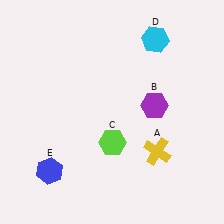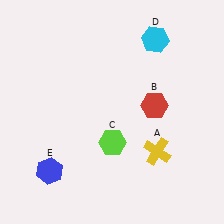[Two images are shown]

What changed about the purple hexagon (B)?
In Image 1, B is purple. In Image 2, it changed to red.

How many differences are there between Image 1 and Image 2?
There is 1 difference between the two images.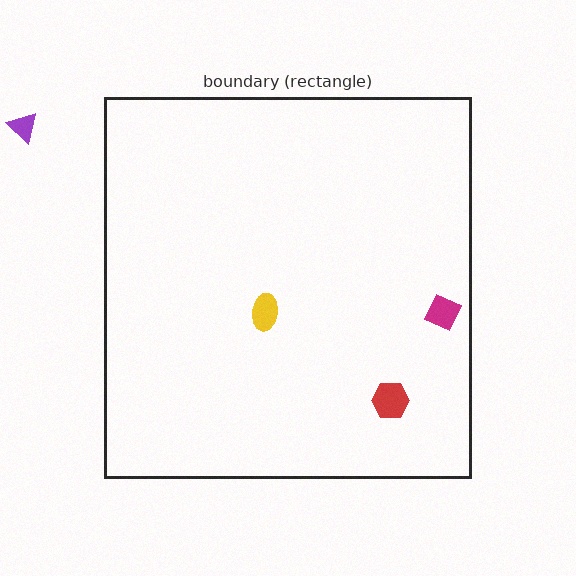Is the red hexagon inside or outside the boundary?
Inside.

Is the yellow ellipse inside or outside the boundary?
Inside.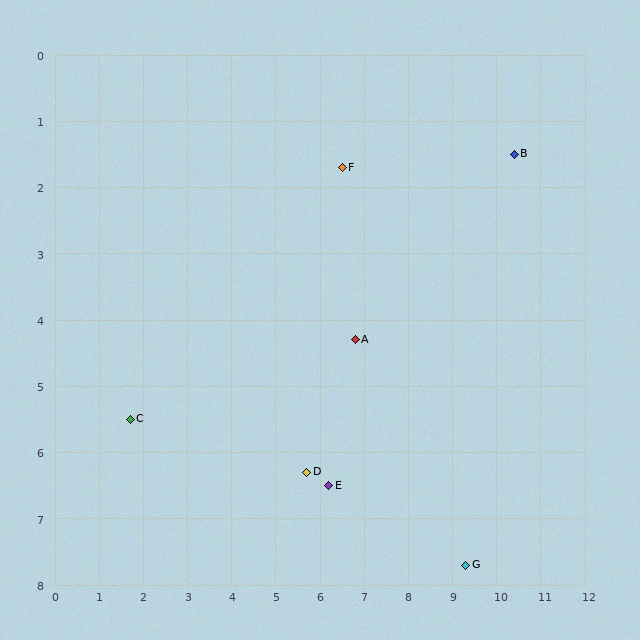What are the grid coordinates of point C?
Point C is at approximately (1.7, 5.5).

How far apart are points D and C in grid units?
Points D and C are about 4.1 grid units apart.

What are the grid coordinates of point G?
Point G is at approximately (9.3, 7.7).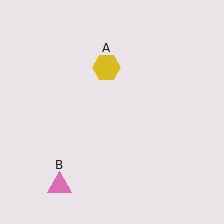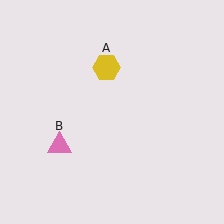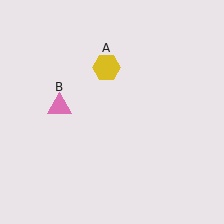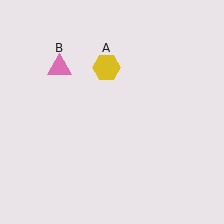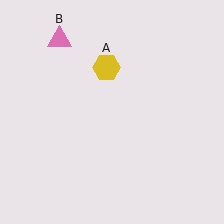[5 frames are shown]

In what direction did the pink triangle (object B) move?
The pink triangle (object B) moved up.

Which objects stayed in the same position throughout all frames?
Yellow hexagon (object A) remained stationary.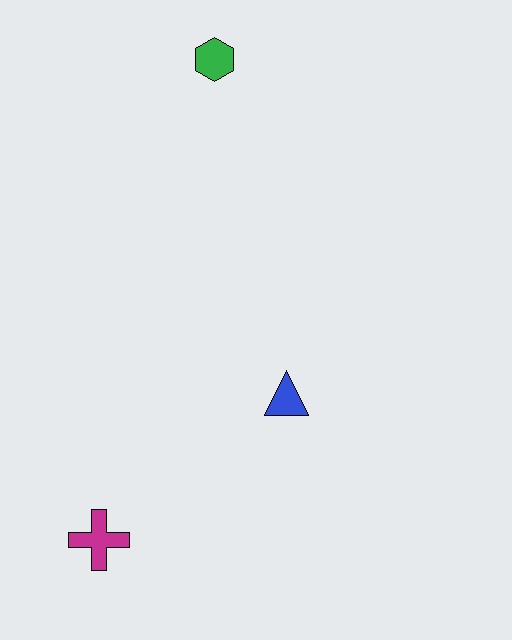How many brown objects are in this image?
There are no brown objects.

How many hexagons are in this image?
There is 1 hexagon.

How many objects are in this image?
There are 3 objects.